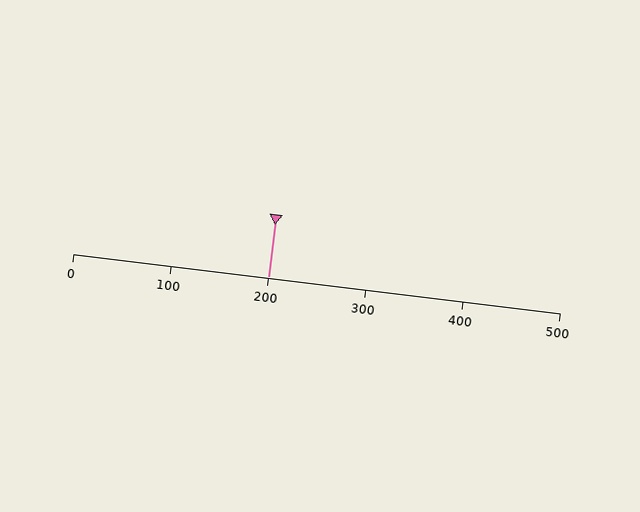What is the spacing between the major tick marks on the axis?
The major ticks are spaced 100 apart.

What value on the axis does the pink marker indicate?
The marker indicates approximately 200.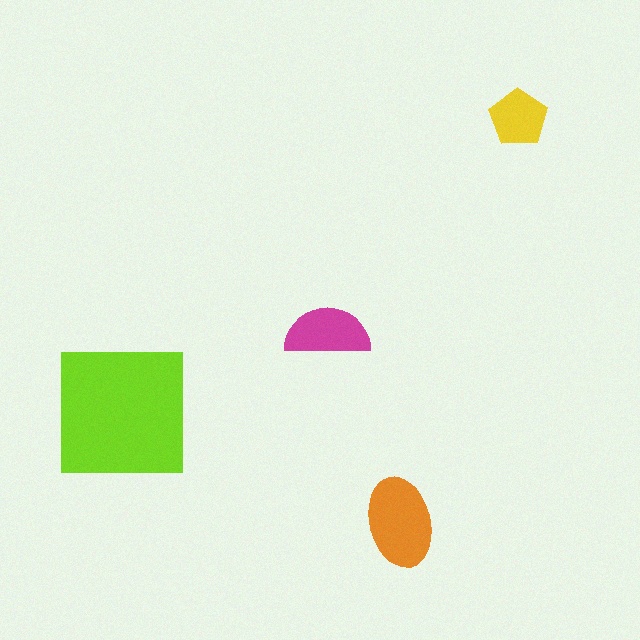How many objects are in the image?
There are 4 objects in the image.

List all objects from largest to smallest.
The lime square, the orange ellipse, the magenta semicircle, the yellow pentagon.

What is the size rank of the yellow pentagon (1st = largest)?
4th.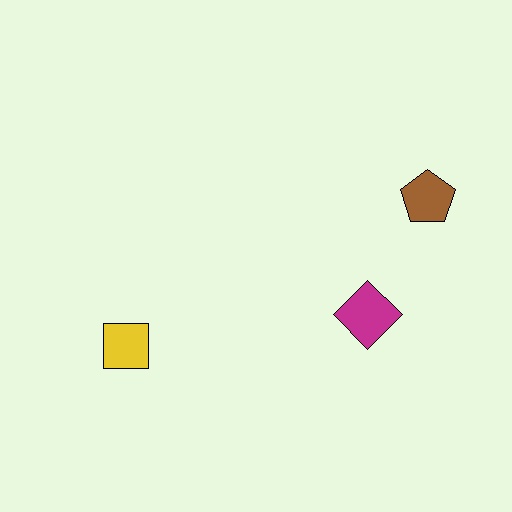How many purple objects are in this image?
There are no purple objects.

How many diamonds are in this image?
There is 1 diamond.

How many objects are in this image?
There are 3 objects.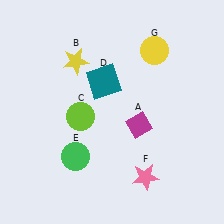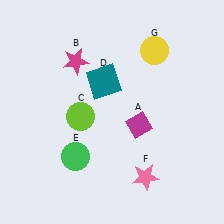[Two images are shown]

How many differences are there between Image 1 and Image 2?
There is 1 difference between the two images.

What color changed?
The star (B) changed from yellow in Image 1 to magenta in Image 2.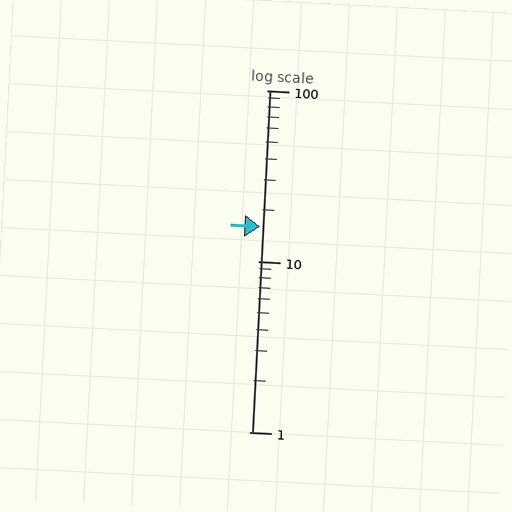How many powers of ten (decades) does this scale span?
The scale spans 2 decades, from 1 to 100.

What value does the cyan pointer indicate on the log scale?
The pointer indicates approximately 16.